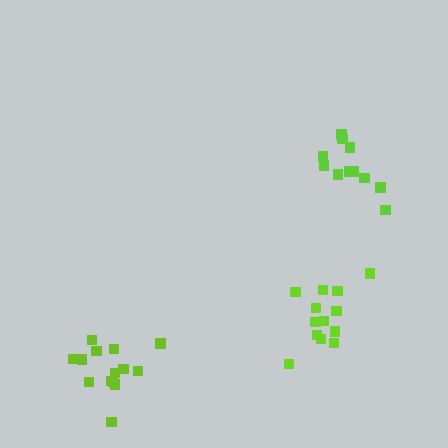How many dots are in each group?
Group 1: 14 dots, Group 2: 11 dots, Group 3: 13 dots (38 total).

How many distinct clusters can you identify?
There are 3 distinct clusters.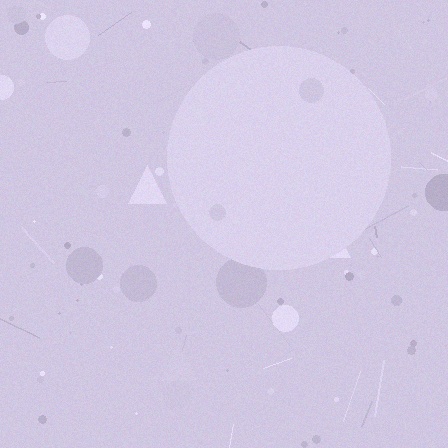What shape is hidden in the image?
A circle is hidden in the image.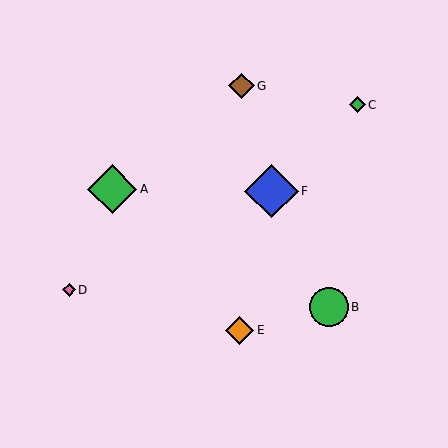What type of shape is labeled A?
Shape A is a green diamond.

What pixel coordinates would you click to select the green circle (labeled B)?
Click at (329, 307) to select the green circle B.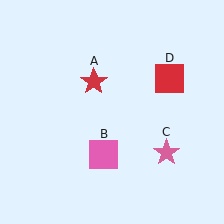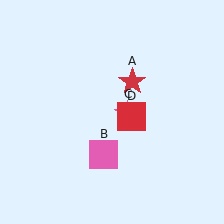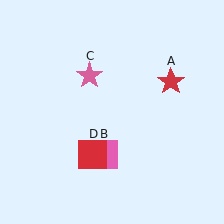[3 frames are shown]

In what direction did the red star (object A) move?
The red star (object A) moved right.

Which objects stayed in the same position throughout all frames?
Pink square (object B) remained stationary.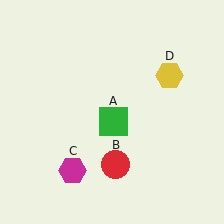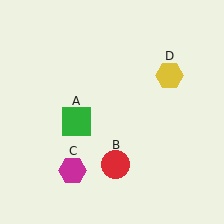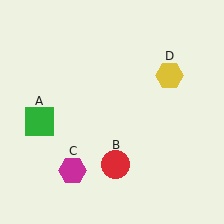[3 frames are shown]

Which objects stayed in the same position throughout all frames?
Red circle (object B) and magenta hexagon (object C) and yellow hexagon (object D) remained stationary.